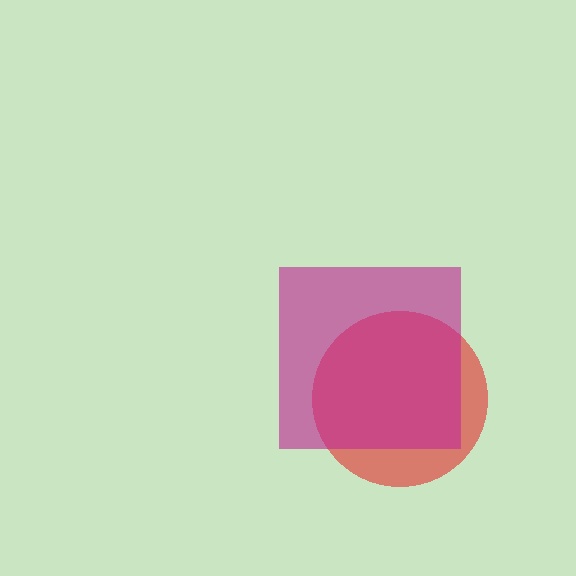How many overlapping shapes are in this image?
There are 2 overlapping shapes in the image.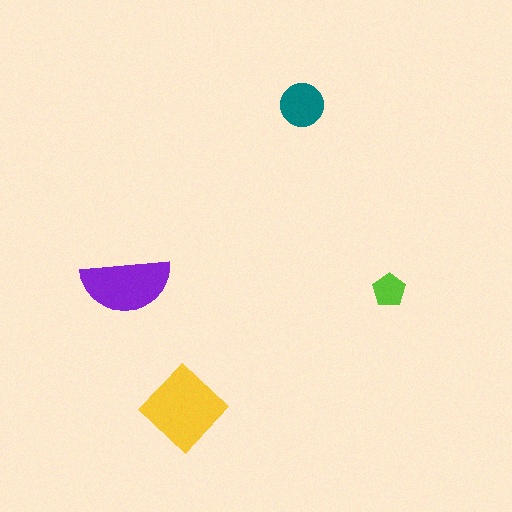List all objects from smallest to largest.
The lime pentagon, the teal circle, the purple semicircle, the yellow diamond.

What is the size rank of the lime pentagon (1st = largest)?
4th.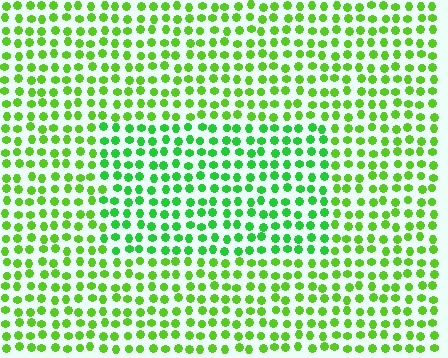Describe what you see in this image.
The image is filled with small lime elements in a uniform arrangement. A rectangle-shaped region is visible where the elements are tinted to a slightly different hue, forming a subtle color boundary.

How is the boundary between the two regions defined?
The boundary is defined purely by a slight shift in hue (about 25 degrees). Spacing, size, and orientation are identical on both sides.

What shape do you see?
I see a rectangle.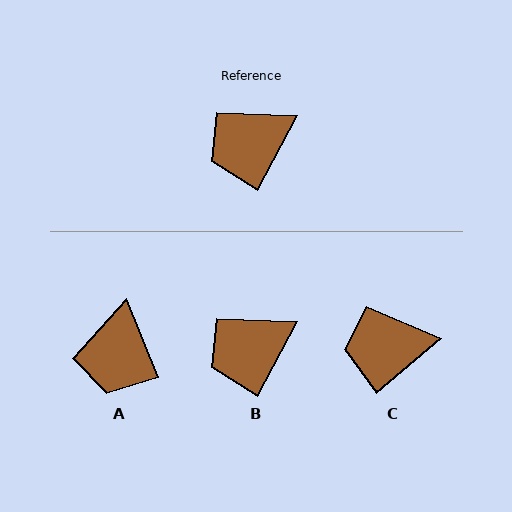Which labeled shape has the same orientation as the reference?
B.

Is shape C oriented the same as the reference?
No, it is off by about 21 degrees.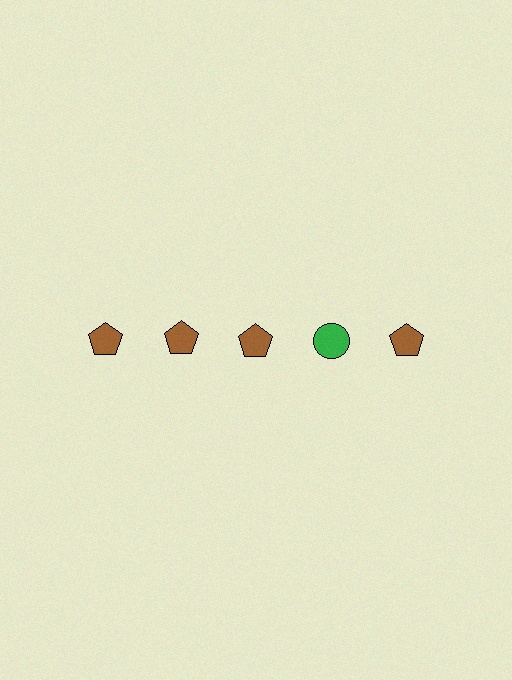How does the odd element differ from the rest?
It differs in both color (green instead of brown) and shape (circle instead of pentagon).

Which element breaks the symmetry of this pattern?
The green circle in the top row, second from right column breaks the symmetry. All other shapes are brown pentagons.